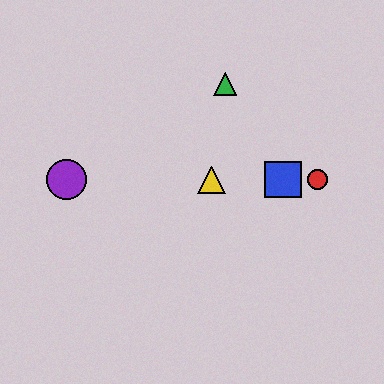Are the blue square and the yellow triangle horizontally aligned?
Yes, both are at y≈180.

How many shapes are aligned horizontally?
4 shapes (the red circle, the blue square, the yellow triangle, the purple circle) are aligned horizontally.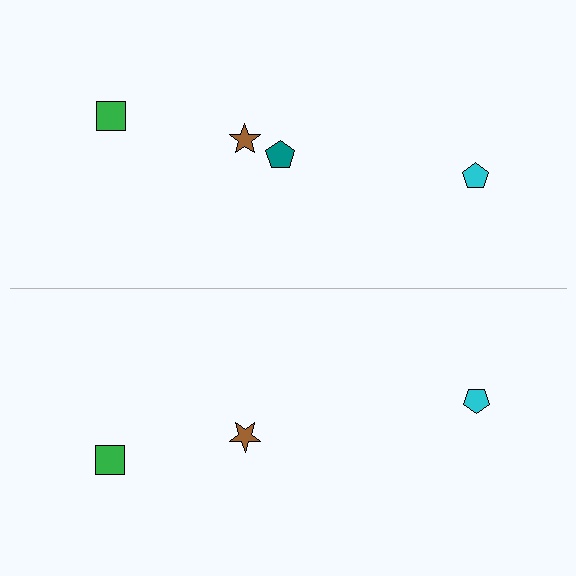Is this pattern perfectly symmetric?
No, the pattern is not perfectly symmetric. A teal pentagon is missing from the bottom side.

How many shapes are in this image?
There are 7 shapes in this image.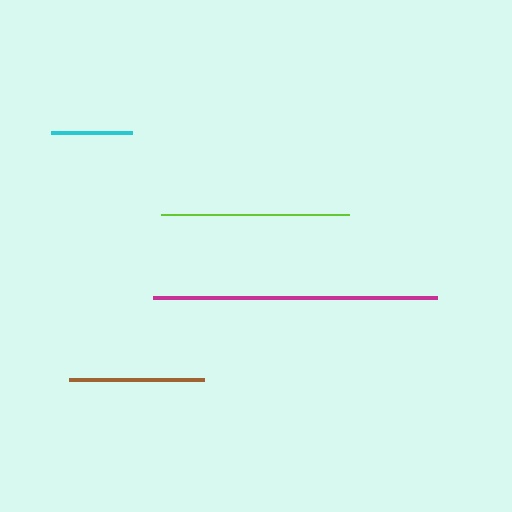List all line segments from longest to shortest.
From longest to shortest: magenta, lime, brown, cyan.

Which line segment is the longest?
The magenta line is the longest at approximately 284 pixels.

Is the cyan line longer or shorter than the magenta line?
The magenta line is longer than the cyan line.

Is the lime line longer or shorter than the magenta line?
The magenta line is longer than the lime line.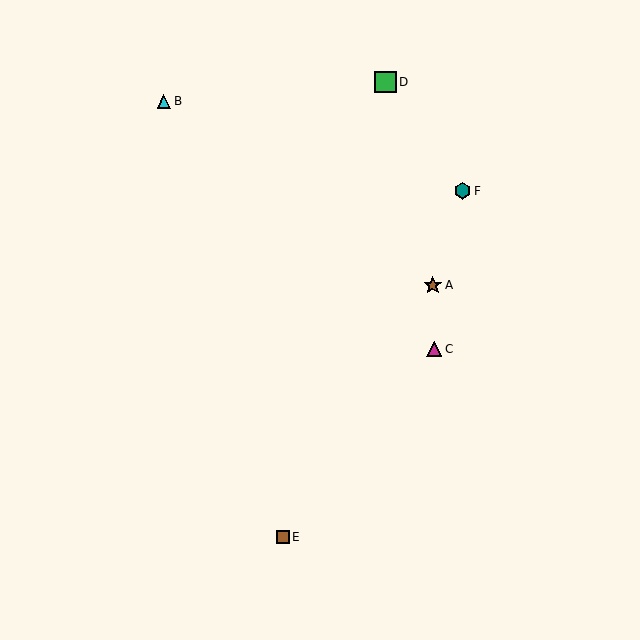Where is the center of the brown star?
The center of the brown star is at (433, 285).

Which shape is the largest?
The green square (labeled D) is the largest.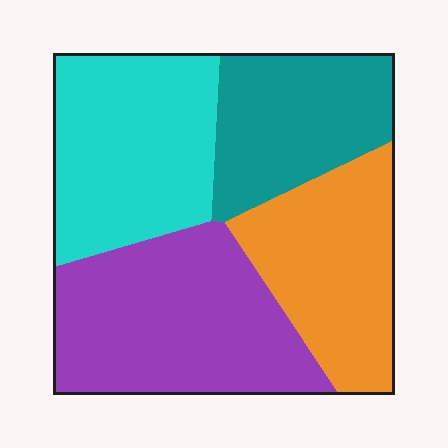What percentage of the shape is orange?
Orange takes up about one quarter (1/4) of the shape.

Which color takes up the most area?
Purple, at roughly 30%.